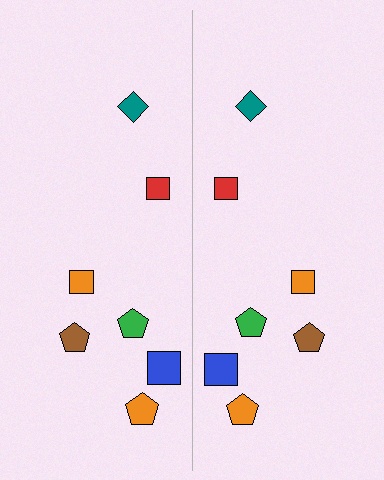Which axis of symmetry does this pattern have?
The pattern has a vertical axis of symmetry running through the center of the image.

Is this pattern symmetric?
Yes, this pattern has bilateral (reflection) symmetry.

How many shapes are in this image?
There are 14 shapes in this image.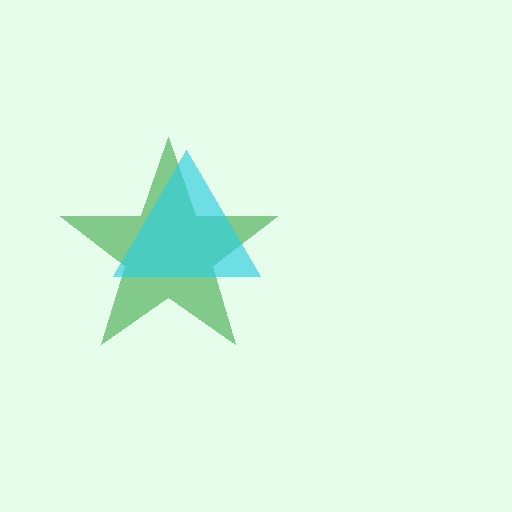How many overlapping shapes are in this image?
There are 2 overlapping shapes in the image.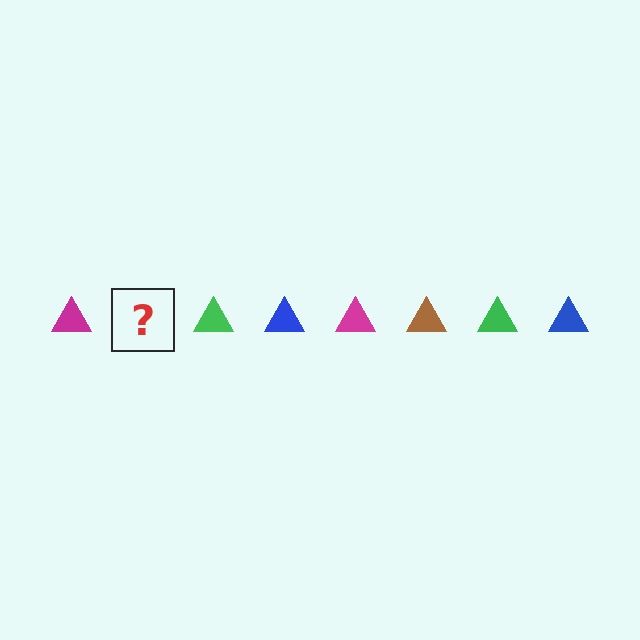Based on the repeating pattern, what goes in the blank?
The blank should be a brown triangle.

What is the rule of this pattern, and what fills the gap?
The rule is that the pattern cycles through magenta, brown, green, blue triangles. The gap should be filled with a brown triangle.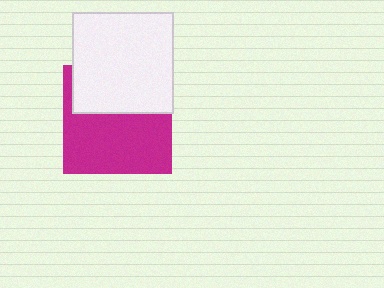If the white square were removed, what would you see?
You would see the complete magenta square.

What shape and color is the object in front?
The object in front is a white square.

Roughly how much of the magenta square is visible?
About half of it is visible (roughly 59%).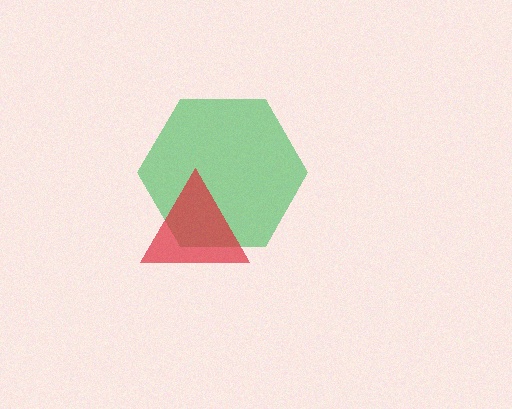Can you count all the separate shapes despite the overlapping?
Yes, there are 2 separate shapes.